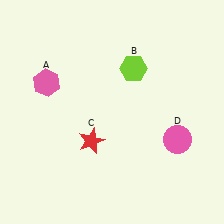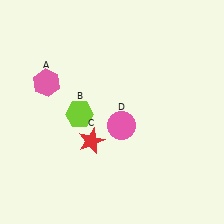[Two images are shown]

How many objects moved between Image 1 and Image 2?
2 objects moved between the two images.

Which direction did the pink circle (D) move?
The pink circle (D) moved left.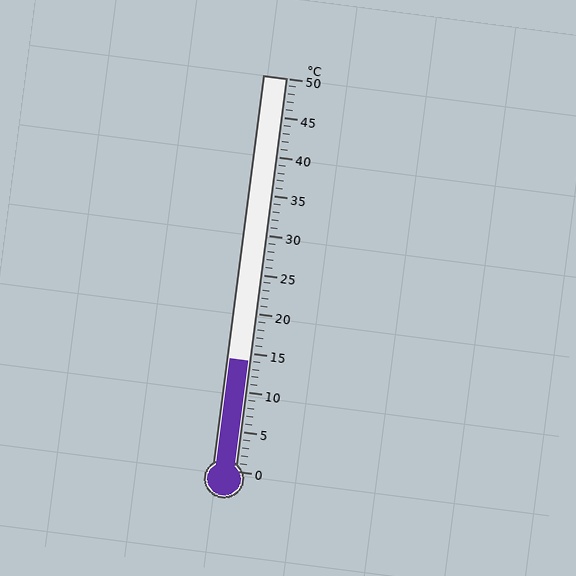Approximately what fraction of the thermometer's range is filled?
The thermometer is filled to approximately 30% of its range.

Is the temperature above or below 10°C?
The temperature is above 10°C.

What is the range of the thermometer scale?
The thermometer scale ranges from 0°C to 50°C.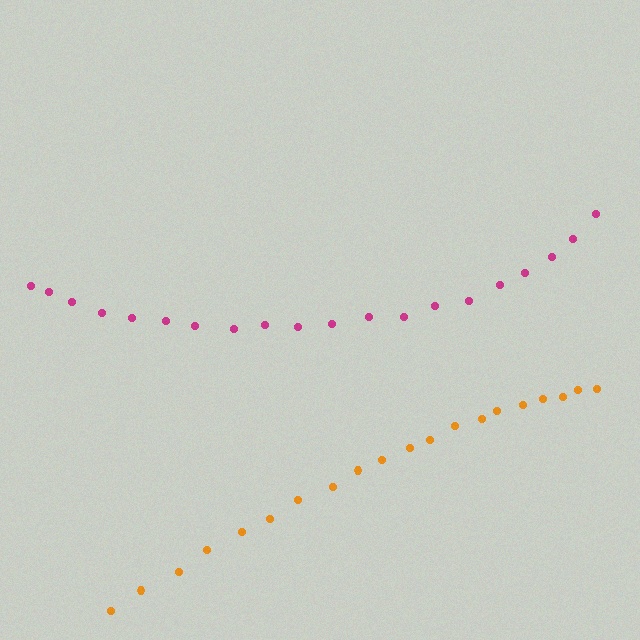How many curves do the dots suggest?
There are 2 distinct paths.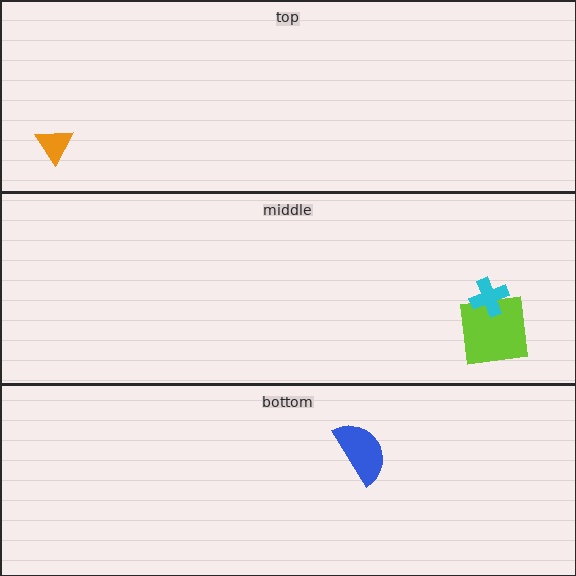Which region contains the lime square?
The middle region.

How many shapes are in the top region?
1.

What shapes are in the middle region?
The lime square, the cyan cross.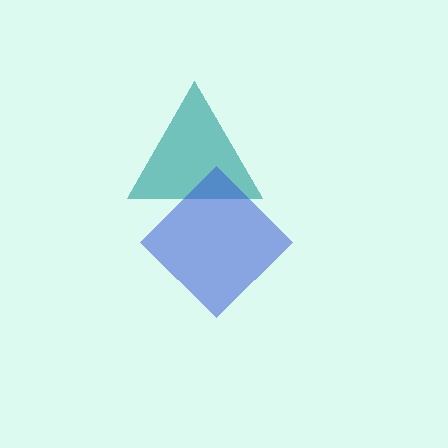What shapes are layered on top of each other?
The layered shapes are: a teal triangle, a blue diamond.